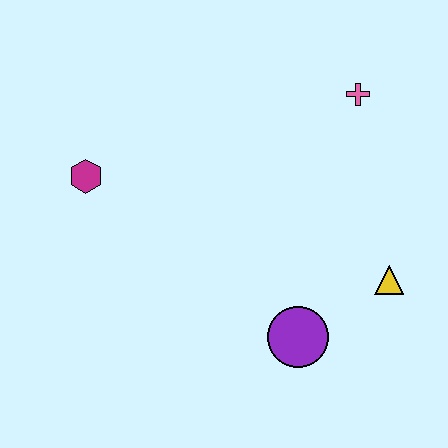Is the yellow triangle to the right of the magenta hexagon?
Yes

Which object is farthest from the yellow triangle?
The magenta hexagon is farthest from the yellow triangle.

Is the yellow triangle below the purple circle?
No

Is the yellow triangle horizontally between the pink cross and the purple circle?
No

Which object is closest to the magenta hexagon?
The purple circle is closest to the magenta hexagon.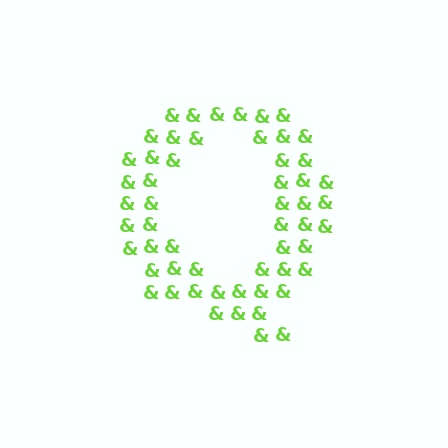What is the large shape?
The large shape is the letter Q.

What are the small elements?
The small elements are ampersands.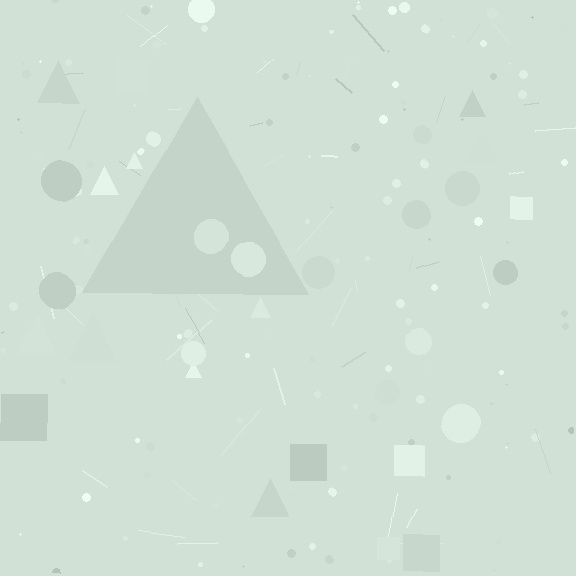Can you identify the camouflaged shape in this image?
The camouflaged shape is a triangle.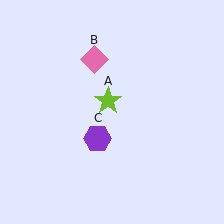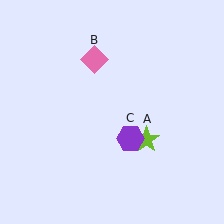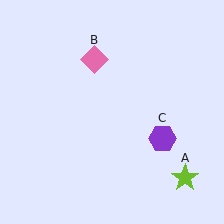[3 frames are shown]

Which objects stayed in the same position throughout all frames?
Pink diamond (object B) remained stationary.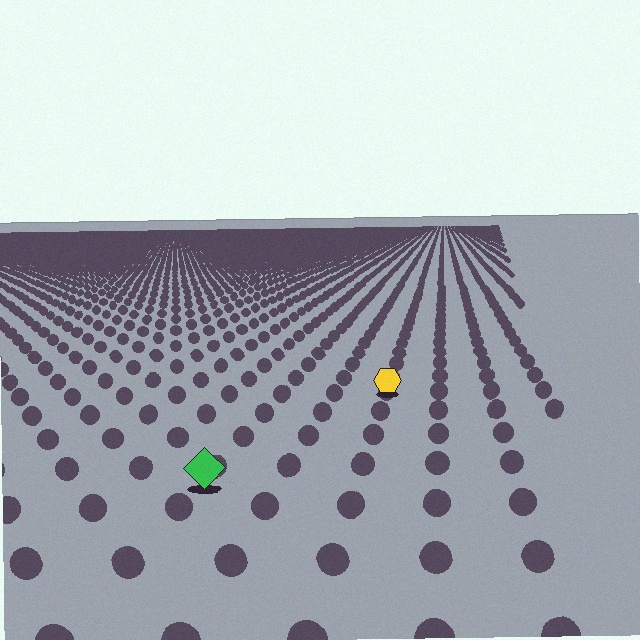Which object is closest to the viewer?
The green diamond is closest. The texture marks near it are larger and more spread out.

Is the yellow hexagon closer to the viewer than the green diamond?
No. The green diamond is closer — you can tell from the texture gradient: the ground texture is coarser near it.